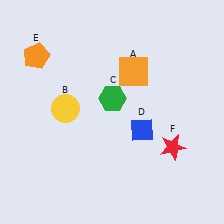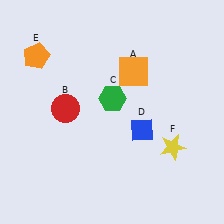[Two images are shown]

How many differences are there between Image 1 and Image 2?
There are 2 differences between the two images.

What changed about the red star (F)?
In Image 1, F is red. In Image 2, it changed to yellow.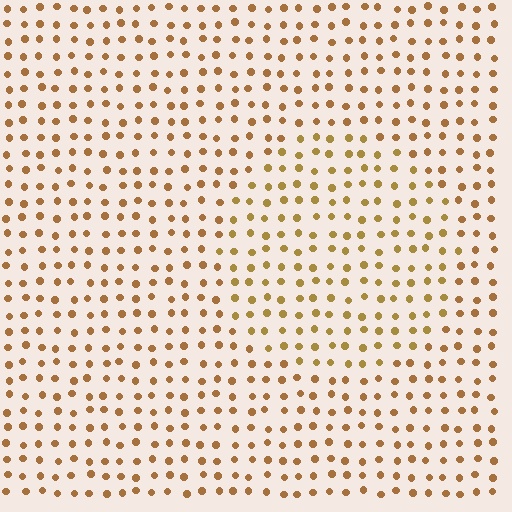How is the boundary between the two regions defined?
The boundary is defined purely by a slight shift in hue (about 15 degrees). Spacing, size, and orientation are identical on both sides.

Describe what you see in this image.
The image is filled with small brown elements in a uniform arrangement. A circle-shaped region is visible where the elements are tinted to a slightly different hue, forming a subtle color boundary.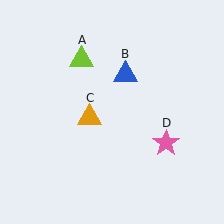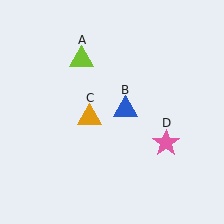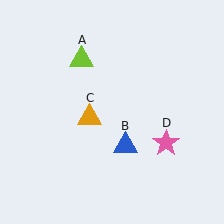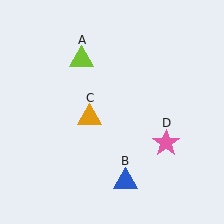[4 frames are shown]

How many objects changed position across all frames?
1 object changed position: blue triangle (object B).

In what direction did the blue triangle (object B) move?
The blue triangle (object B) moved down.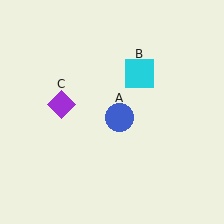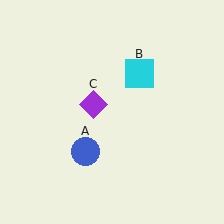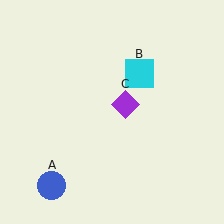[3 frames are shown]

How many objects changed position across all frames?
2 objects changed position: blue circle (object A), purple diamond (object C).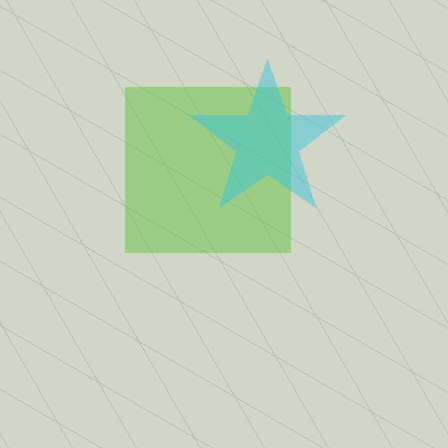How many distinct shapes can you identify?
There are 2 distinct shapes: a lime square, a cyan star.